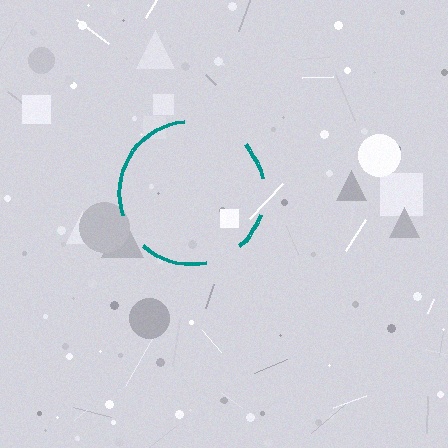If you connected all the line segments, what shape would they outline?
They would outline a circle.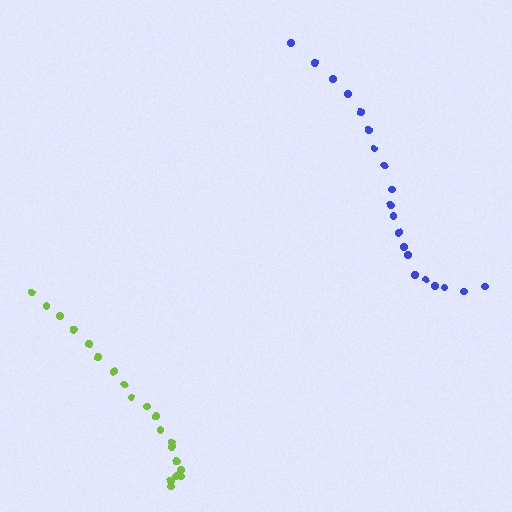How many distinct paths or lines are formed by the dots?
There are 2 distinct paths.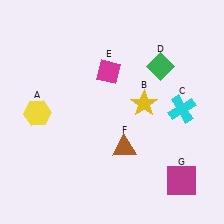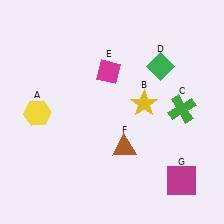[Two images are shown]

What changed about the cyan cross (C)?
In Image 1, C is cyan. In Image 2, it changed to green.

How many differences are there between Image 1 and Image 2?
There is 1 difference between the two images.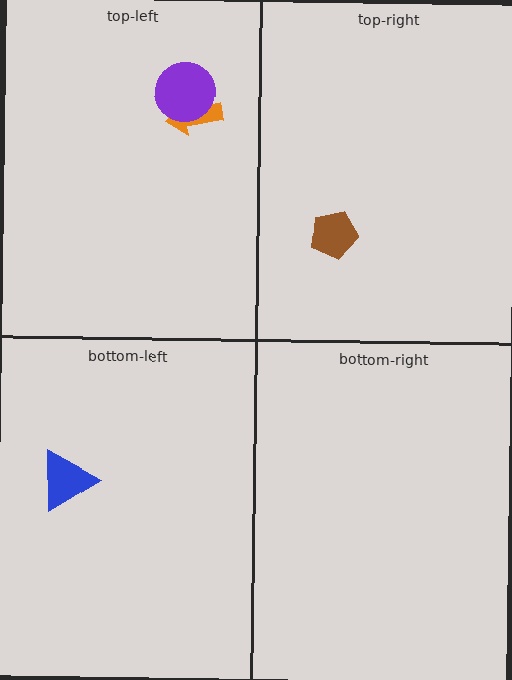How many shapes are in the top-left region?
2.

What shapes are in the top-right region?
The brown pentagon.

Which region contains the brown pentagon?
The top-right region.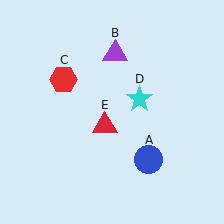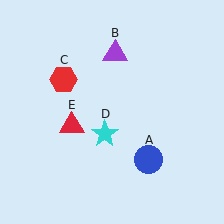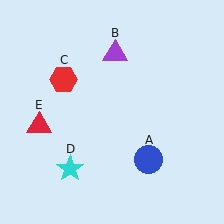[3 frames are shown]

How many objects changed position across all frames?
2 objects changed position: cyan star (object D), red triangle (object E).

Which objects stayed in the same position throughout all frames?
Blue circle (object A) and purple triangle (object B) and red hexagon (object C) remained stationary.